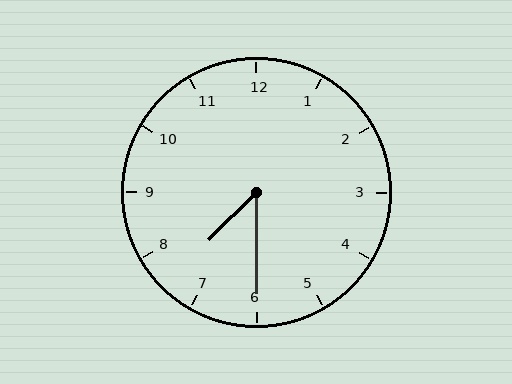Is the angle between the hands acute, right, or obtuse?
It is acute.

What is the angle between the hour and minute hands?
Approximately 45 degrees.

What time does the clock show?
7:30.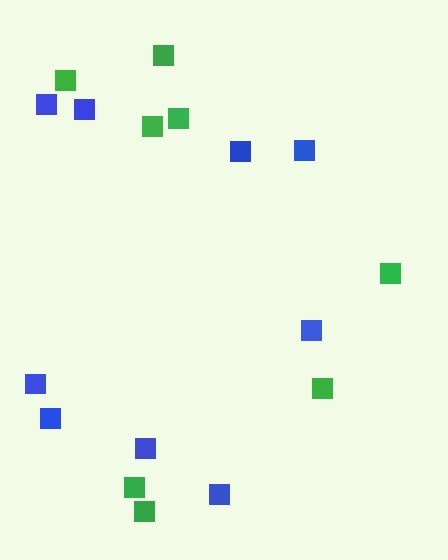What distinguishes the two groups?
There are 2 groups: one group of green squares (8) and one group of blue squares (9).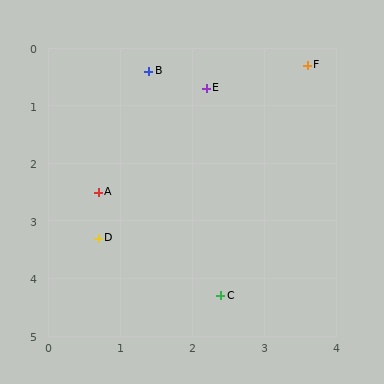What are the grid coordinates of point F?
Point F is at approximately (3.6, 0.3).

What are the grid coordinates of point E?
Point E is at approximately (2.2, 0.7).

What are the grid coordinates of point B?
Point B is at approximately (1.4, 0.4).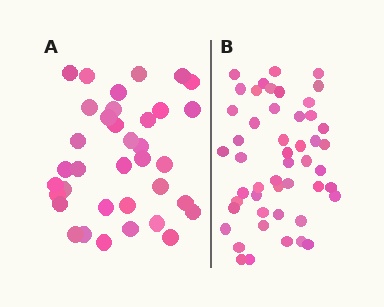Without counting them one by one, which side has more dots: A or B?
Region B (the right region) has more dots.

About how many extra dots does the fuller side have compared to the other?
Region B has approximately 15 more dots than region A.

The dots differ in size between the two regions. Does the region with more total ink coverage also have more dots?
No. Region A has more total ink coverage because its dots are larger, but region B actually contains more individual dots. Total area can be misleading — the number of items is what matters here.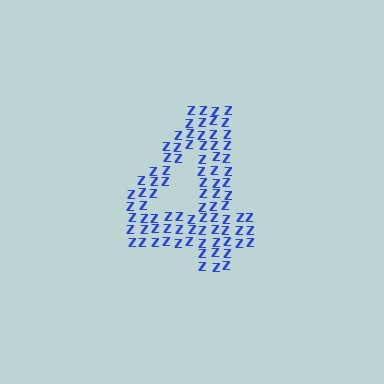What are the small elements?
The small elements are letter Z's.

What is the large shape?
The large shape is the digit 4.